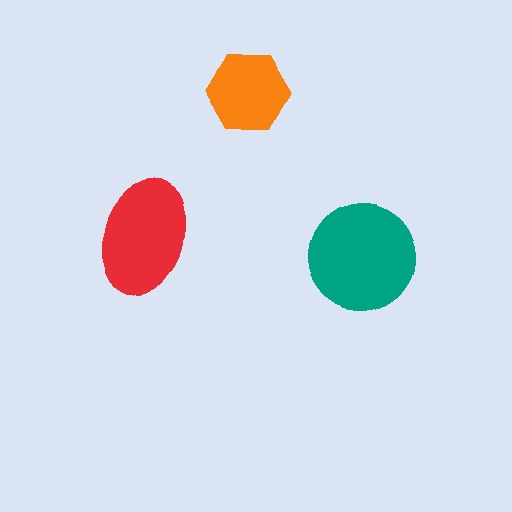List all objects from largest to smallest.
The teal circle, the red ellipse, the orange hexagon.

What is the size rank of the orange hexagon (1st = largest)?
3rd.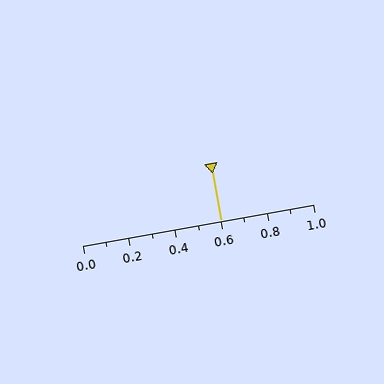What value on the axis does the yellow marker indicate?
The marker indicates approximately 0.6.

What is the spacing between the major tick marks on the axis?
The major ticks are spaced 0.2 apart.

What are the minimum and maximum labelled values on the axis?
The axis runs from 0.0 to 1.0.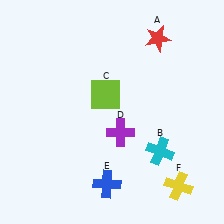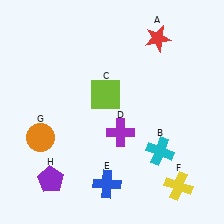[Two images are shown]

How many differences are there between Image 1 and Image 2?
There are 2 differences between the two images.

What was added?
An orange circle (G), a purple pentagon (H) were added in Image 2.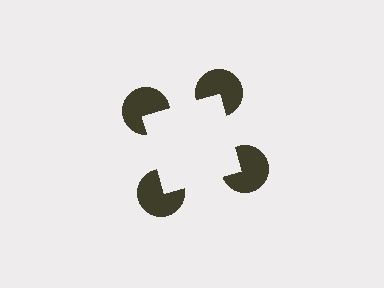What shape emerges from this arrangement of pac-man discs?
An illusory square — its edges are inferred from the aligned wedge cuts in the pac-man discs, not physically drawn.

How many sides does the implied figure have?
4 sides.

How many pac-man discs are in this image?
There are 4 — one at each vertex of the illusory square.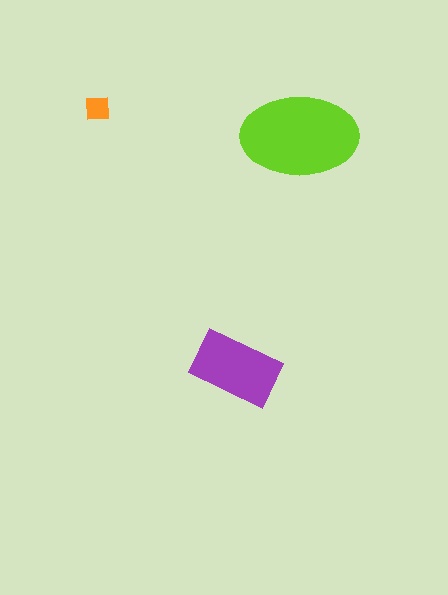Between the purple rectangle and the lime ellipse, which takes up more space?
The lime ellipse.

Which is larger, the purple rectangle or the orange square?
The purple rectangle.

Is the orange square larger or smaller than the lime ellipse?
Smaller.